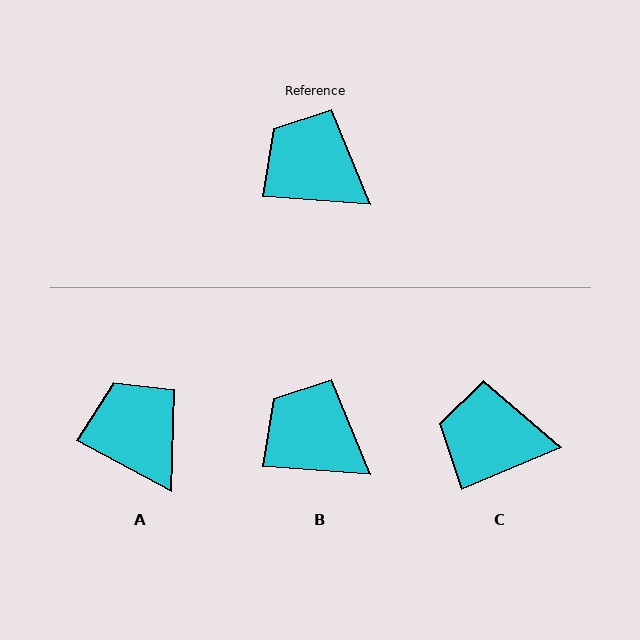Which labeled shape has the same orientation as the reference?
B.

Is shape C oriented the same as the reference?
No, it is off by about 27 degrees.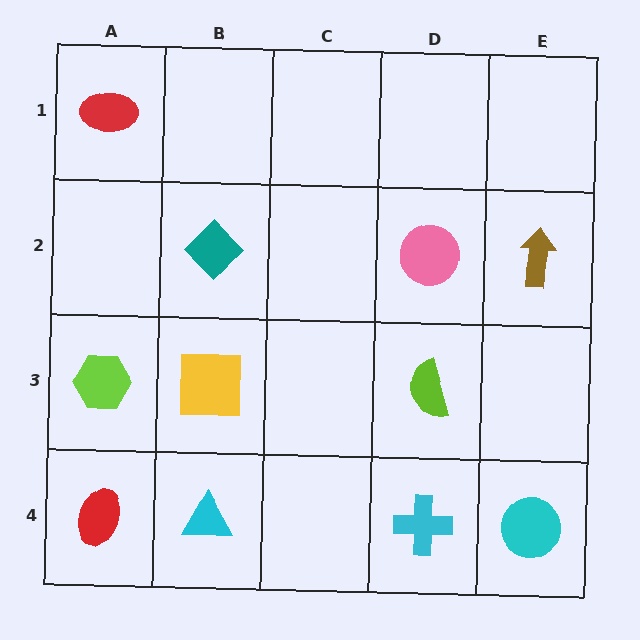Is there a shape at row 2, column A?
No, that cell is empty.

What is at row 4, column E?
A cyan circle.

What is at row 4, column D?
A cyan cross.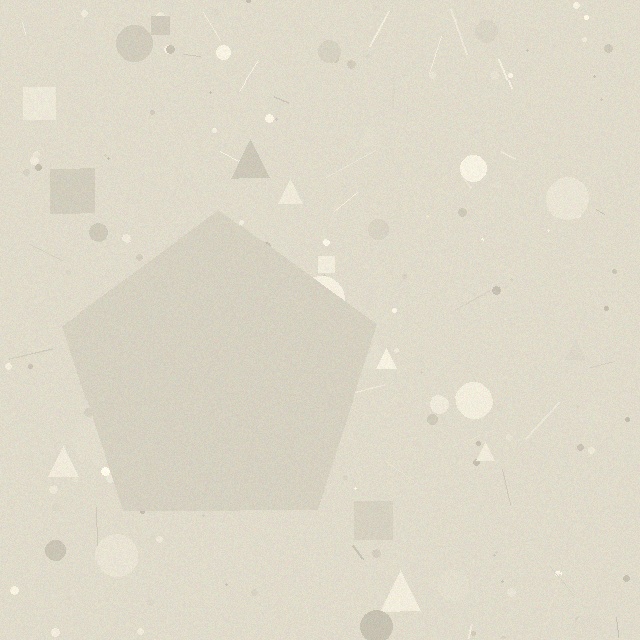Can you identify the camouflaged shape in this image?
The camouflaged shape is a pentagon.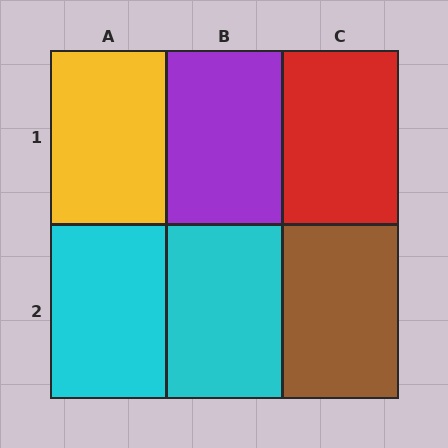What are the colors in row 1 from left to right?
Yellow, purple, red.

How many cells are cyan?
2 cells are cyan.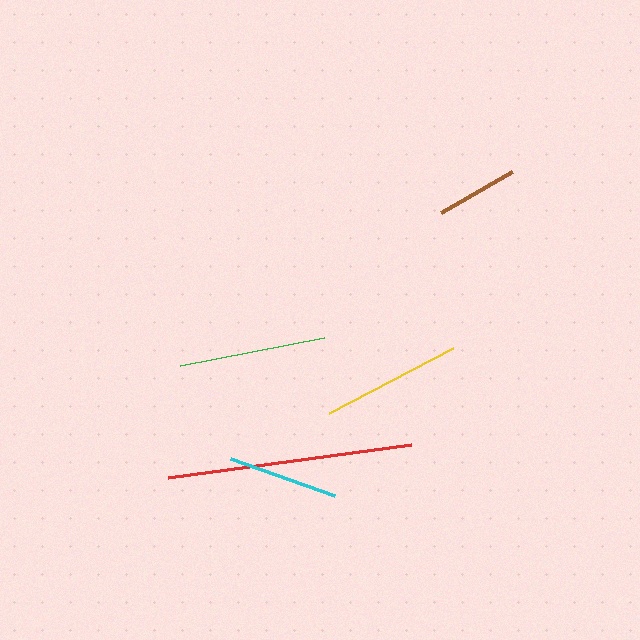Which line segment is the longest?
The red line is the longest at approximately 245 pixels.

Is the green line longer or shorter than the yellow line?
The green line is longer than the yellow line.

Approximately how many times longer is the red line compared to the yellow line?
The red line is approximately 1.8 times the length of the yellow line.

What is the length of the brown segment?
The brown segment is approximately 83 pixels long.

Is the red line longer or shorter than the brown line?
The red line is longer than the brown line.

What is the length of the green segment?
The green segment is approximately 147 pixels long.